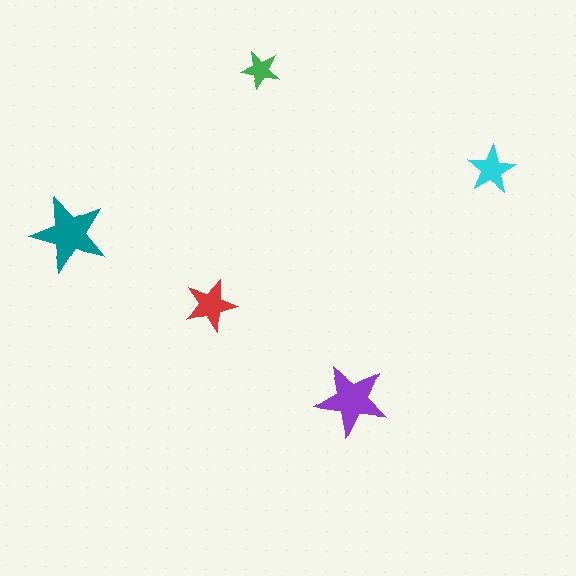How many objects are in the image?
There are 5 objects in the image.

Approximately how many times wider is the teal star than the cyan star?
About 1.5 times wider.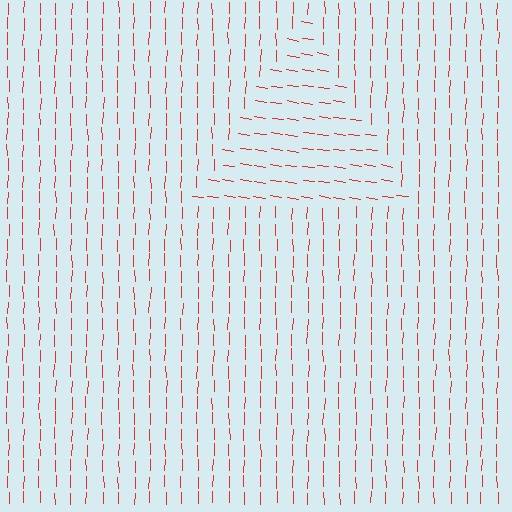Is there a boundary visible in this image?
Yes, there is a texture boundary formed by a change in line orientation.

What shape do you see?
I see a triangle.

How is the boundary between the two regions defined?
The boundary is defined purely by a change in line orientation (approximately 82 degrees difference). All lines are the same color and thickness.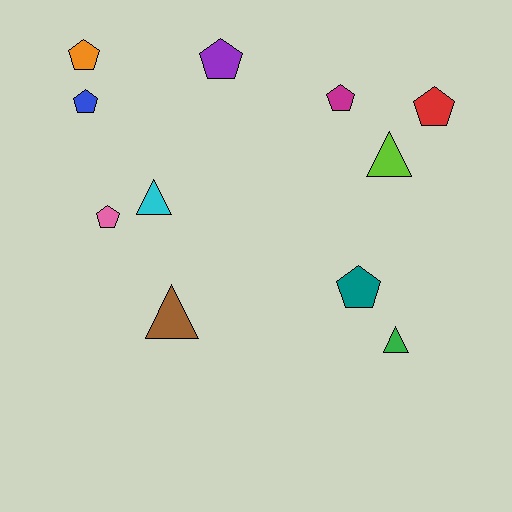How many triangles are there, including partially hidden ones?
There are 4 triangles.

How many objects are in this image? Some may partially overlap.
There are 11 objects.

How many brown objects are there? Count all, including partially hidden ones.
There is 1 brown object.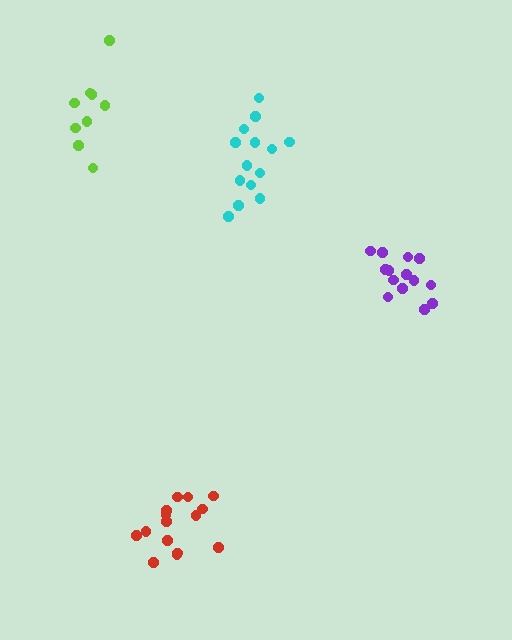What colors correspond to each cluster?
The clusters are colored: cyan, lime, purple, red.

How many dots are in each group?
Group 1: 14 dots, Group 2: 9 dots, Group 3: 15 dots, Group 4: 15 dots (53 total).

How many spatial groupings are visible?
There are 4 spatial groupings.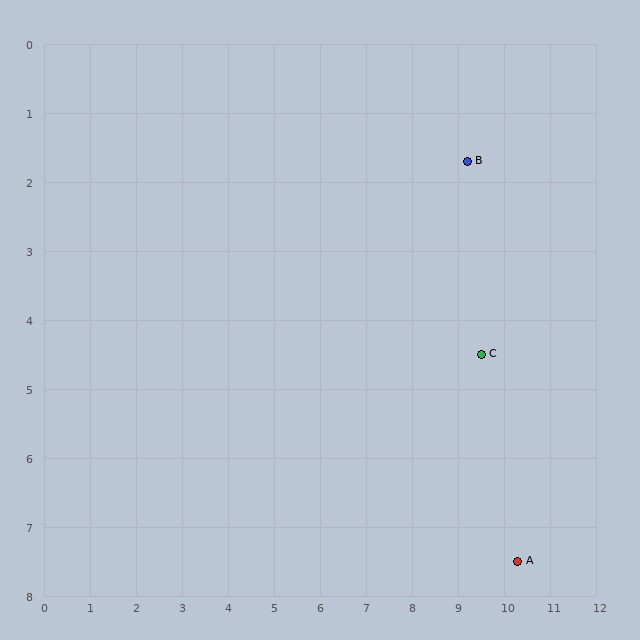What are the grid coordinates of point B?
Point B is at approximately (9.2, 1.7).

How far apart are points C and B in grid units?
Points C and B are about 2.8 grid units apart.